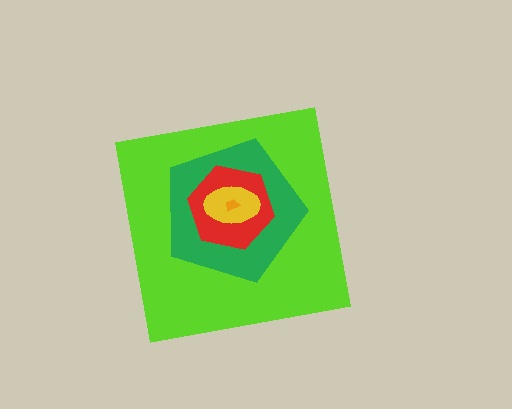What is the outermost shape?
The lime square.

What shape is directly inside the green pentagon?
The red hexagon.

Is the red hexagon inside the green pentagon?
Yes.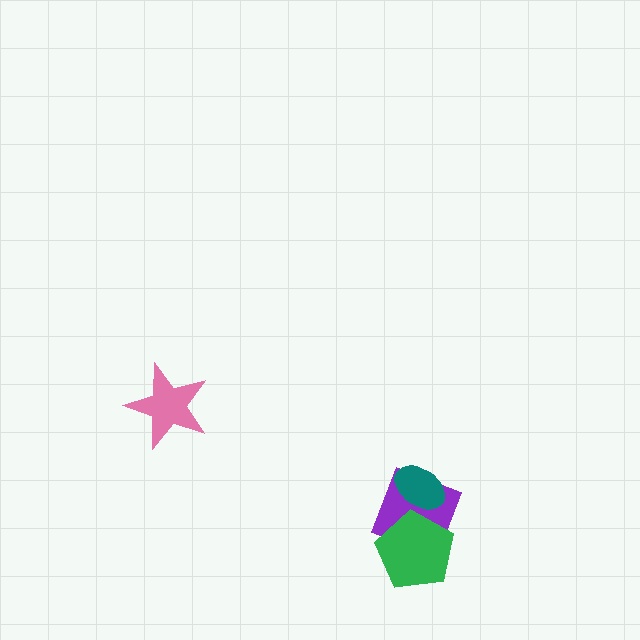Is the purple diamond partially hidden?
Yes, it is partially covered by another shape.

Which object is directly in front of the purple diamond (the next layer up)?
The teal ellipse is directly in front of the purple diamond.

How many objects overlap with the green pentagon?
1 object overlaps with the green pentagon.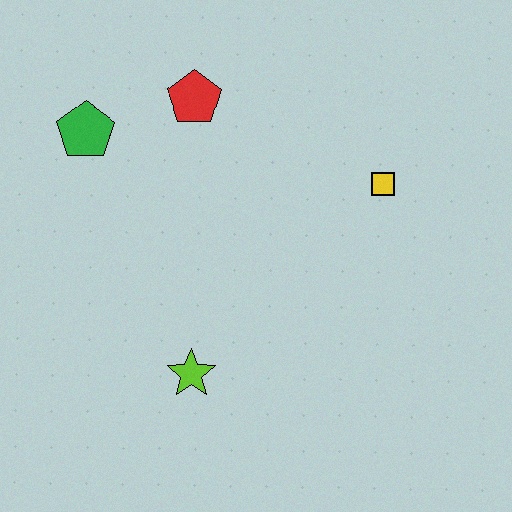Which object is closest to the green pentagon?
The red pentagon is closest to the green pentagon.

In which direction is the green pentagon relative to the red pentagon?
The green pentagon is to the left of the red pentagon.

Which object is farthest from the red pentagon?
The lime star is farthest from the red pentagon.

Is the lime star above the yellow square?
No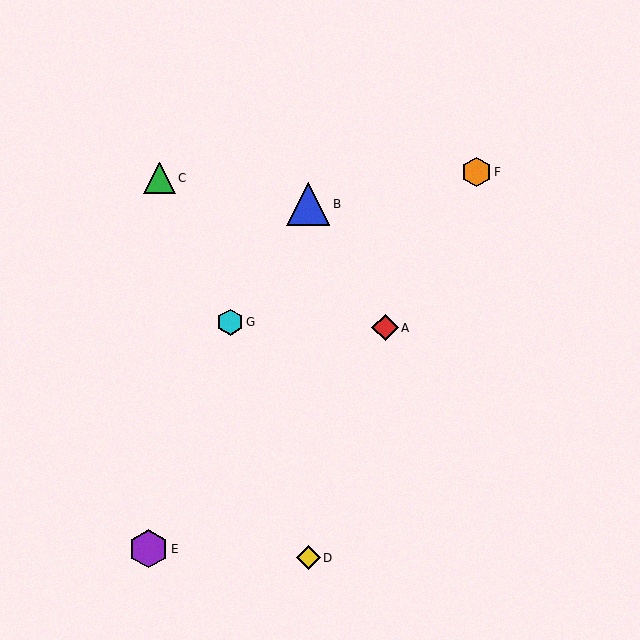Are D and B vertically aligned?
Yes, both are at x≈308.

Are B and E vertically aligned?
No, B is at x≈308 and E is at x≈149.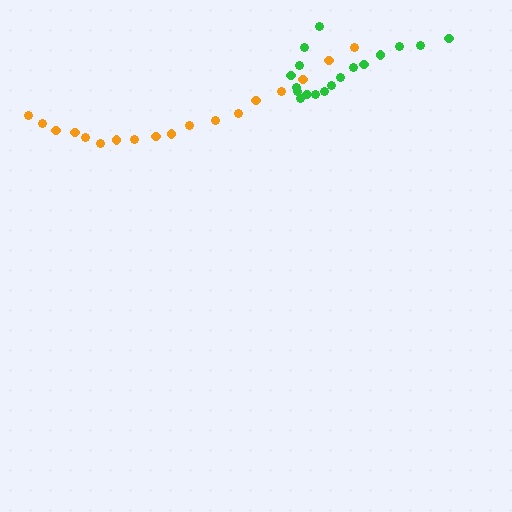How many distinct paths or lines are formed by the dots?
There are 2 distinct paths.